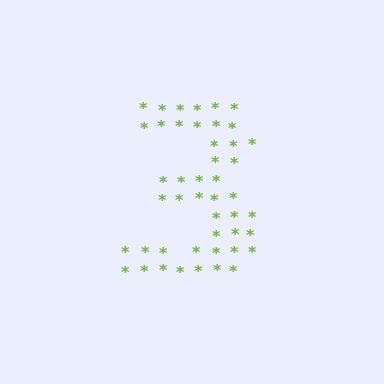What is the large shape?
The large shape is the digit 3.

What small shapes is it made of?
It is made of small asterisks.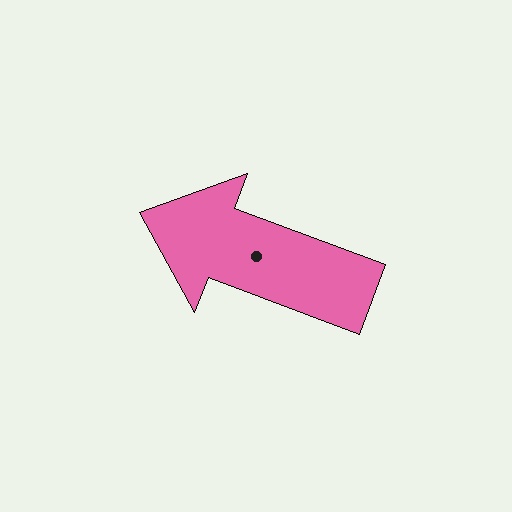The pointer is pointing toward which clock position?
Roughly 10 o'clock.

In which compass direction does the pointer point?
West.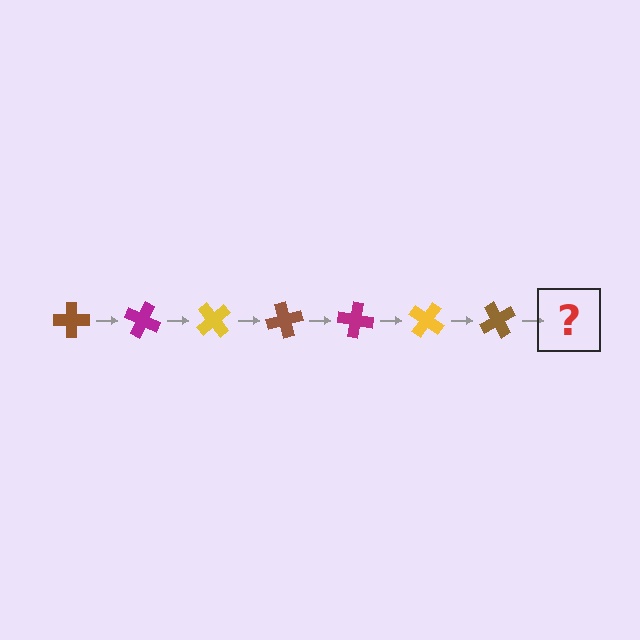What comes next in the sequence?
The next element should be a magenta cross, rotated 175 degrees from the start.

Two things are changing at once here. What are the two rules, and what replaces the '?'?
The two rules are that it rotates 25 degrees each step and the color cycles through brown, magenta, and yellow. The '?' should be a magenta cross, rotated 175 degrees from the start.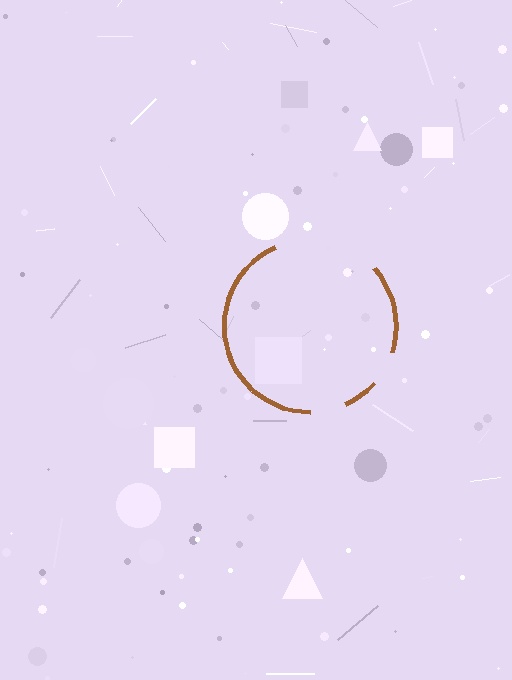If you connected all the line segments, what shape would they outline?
They would outline a circle.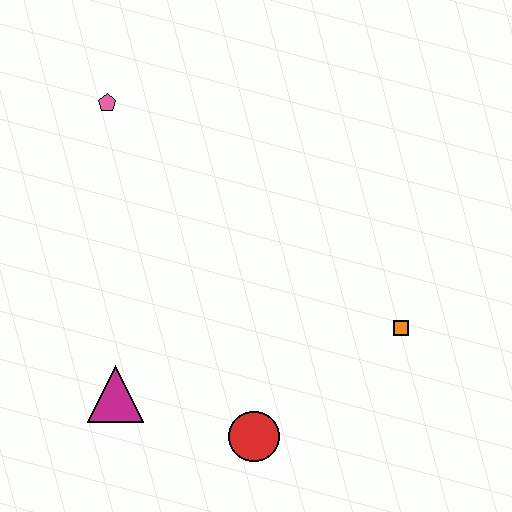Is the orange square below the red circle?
No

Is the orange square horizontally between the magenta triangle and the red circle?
No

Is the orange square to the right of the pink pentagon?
Yes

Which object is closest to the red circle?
The magenta triangle is closest to the red circle.